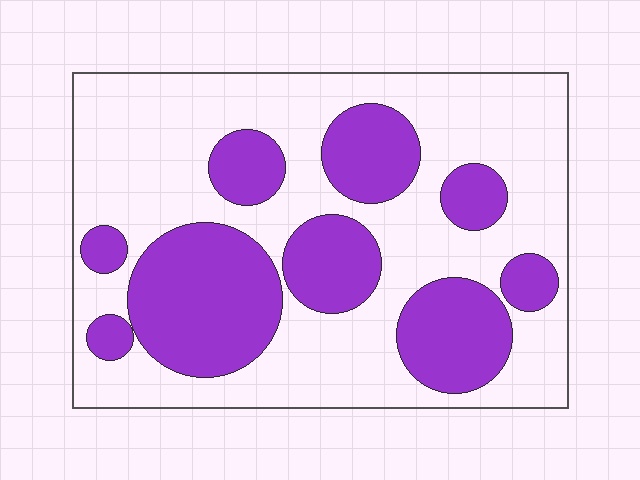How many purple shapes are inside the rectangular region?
9.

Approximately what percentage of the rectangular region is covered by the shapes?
Approximately 35%.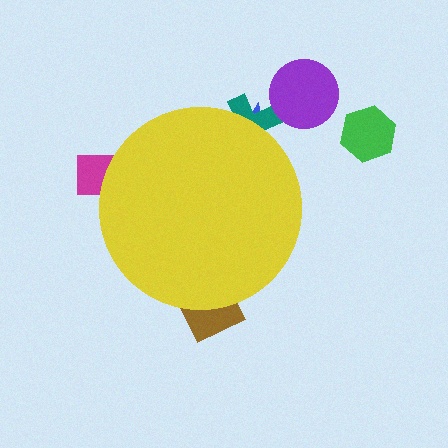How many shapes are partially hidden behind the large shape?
4 shapes are partially hidden.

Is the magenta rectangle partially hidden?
Yes, the magenta rectangle is partially hidden behind the yellow circle.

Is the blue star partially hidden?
Yes, the blue star is partially hidden behind the yellow circle.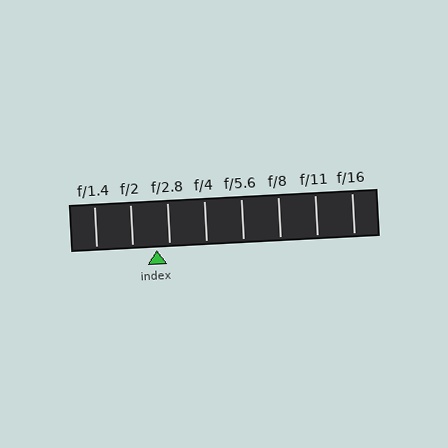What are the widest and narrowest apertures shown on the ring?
The widest aperture shown is f/1.4 and the narrowest is f/16.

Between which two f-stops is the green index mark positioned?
The index mark is between f/2 and f/2.8.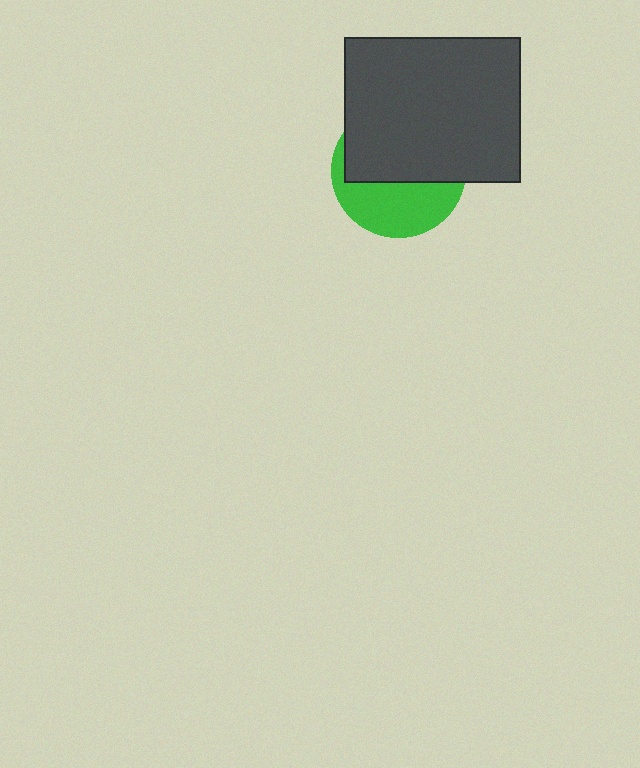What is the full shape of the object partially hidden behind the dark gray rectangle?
The partially hidden object is a green circle.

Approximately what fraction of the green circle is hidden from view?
Roughly 59% of the green circle is hidden behind the dark gray rectangle.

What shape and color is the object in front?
The object in front is a dark gray rectangle.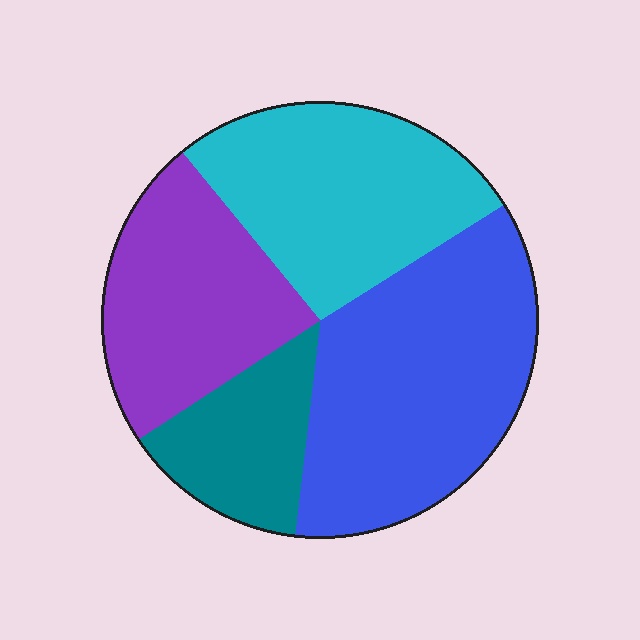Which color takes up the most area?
Blue, at roughly 35%.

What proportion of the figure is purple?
Purple takes up between a sixth and a third of the figure.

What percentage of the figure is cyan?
Cyan takes up about one quarter (1/4) of the figure.